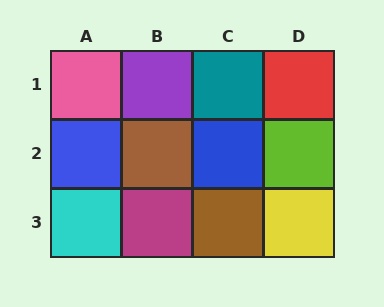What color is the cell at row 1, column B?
Purple.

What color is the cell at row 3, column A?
Cyan.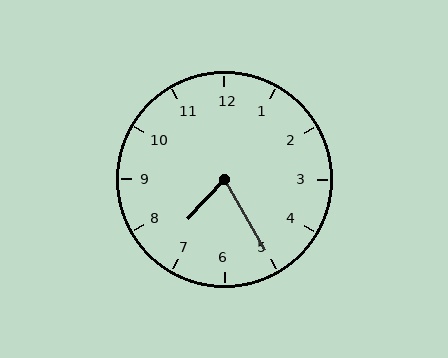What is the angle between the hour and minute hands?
Approximately 72 degrees.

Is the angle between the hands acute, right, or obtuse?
It is acute.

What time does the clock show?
7:25.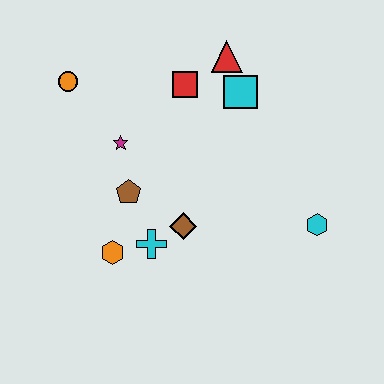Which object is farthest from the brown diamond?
The orange circle is farthest from the brown diamond.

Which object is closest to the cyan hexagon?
The brown diamond is closest to the cyan hexagon.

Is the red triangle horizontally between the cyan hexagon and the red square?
Yes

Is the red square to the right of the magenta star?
Yes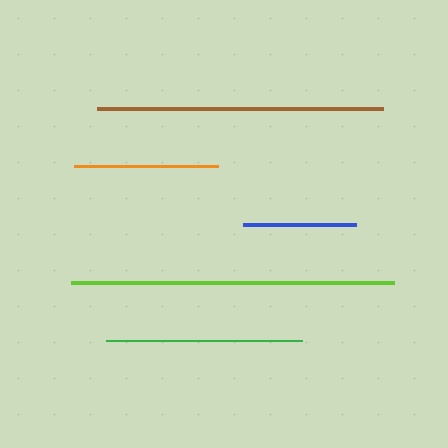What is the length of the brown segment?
The brown segment is approximately 286 pixels long.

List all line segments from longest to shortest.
From longest to shortest: lime, brown, green, orange, blue.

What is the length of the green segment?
The green segment is approximately 197 pixels long.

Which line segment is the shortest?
The blue line is the shortest at approximately 113 pixels.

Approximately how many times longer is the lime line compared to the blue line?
The lime line is approximately 2.9 times the length of the blue line.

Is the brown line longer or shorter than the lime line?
The lime line is longer than the brown line.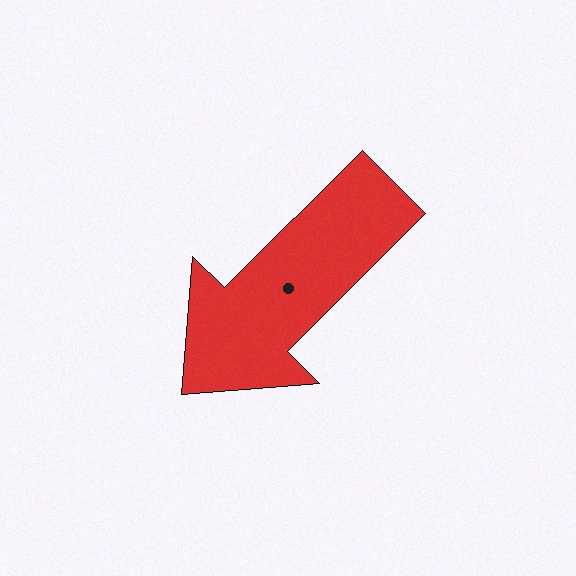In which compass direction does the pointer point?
Southwest.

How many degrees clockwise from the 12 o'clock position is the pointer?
Approximately 225 degrees.